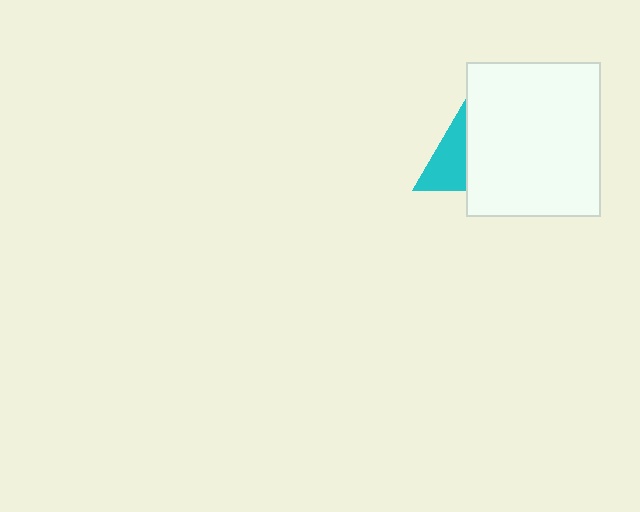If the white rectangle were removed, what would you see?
You would see the complete cyan triangle.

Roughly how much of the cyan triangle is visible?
About half of it is visible (roughly 45%).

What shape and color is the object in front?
The object in front is a white rectangle.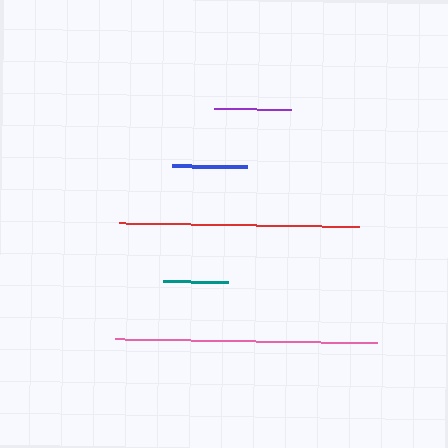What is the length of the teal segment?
The teal segment is approximately 65 pixels long.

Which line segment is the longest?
The pink line is the longest at approximately 262 pixels.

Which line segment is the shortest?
The teal line is the shortest at approximately 65 pixels.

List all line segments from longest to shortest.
From longest to shortest: pink, red, purple, blue, teal.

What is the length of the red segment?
The red segment is approximately 240 pixels long.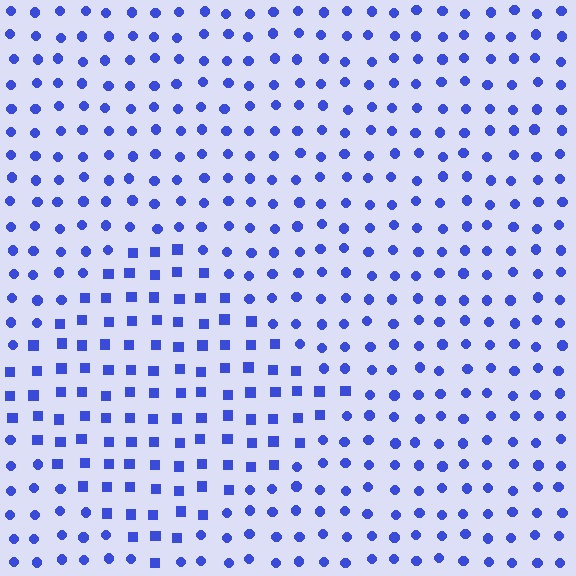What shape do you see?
I see a diamond.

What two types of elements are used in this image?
The image uses squares inside the diamond region and circles outside it.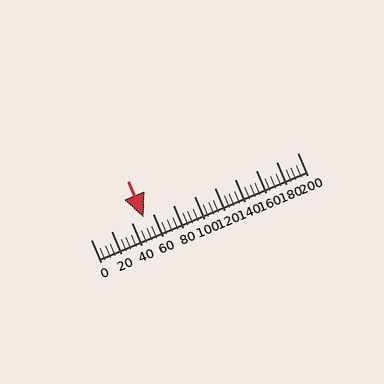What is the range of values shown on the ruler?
The ruler shows values from 0 to 200.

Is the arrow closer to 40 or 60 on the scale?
The arrow is closer to 60.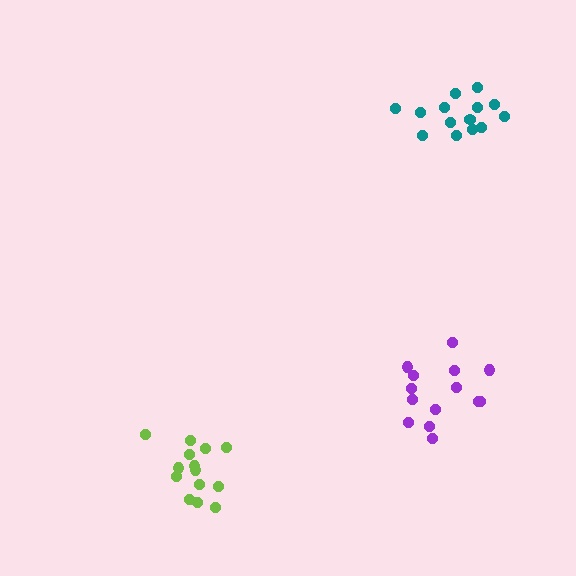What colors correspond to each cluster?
The clusters are colored: purple, teal, lime.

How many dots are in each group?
Group 1: 14 dots, Group 2: 14 dots, Group 3: 14 dots (42 total).